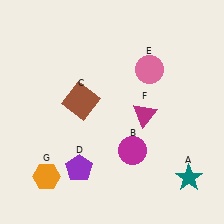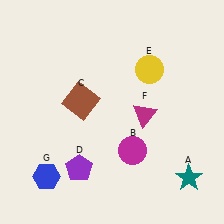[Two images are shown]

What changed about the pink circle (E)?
In Image 1, E is pink. In Image 2, it changed to yellow.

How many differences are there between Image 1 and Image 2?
There are 2 differences between the two images.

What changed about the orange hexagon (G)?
In Image 1, G is orange. In Image 2, it changed to blue.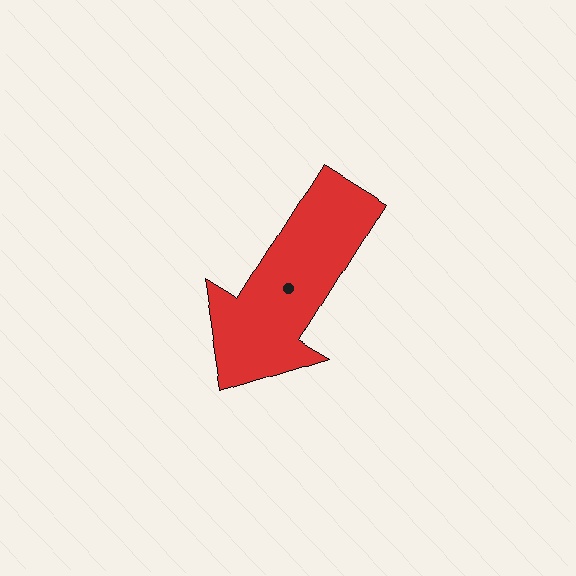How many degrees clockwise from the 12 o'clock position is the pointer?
Approximately 212 degrees.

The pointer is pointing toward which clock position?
Roughly 7 o'clock.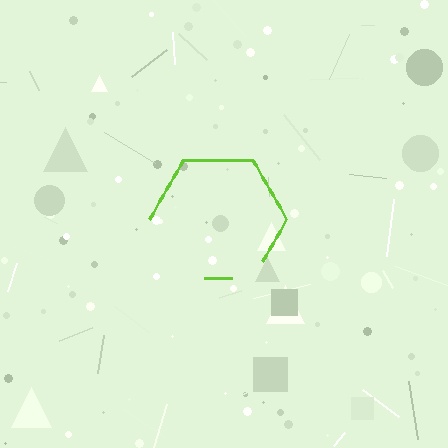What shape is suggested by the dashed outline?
The dashed outline suggests a hexagon.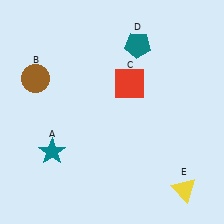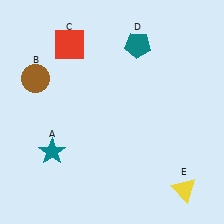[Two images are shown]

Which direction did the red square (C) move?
The red square (C) moved left.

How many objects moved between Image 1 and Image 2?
1 object moved between the two images.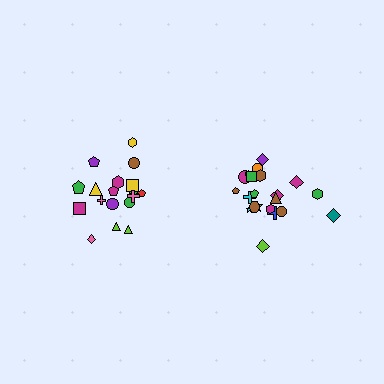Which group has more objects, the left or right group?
The right group.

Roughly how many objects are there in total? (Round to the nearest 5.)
Roughly 40 objects in total.